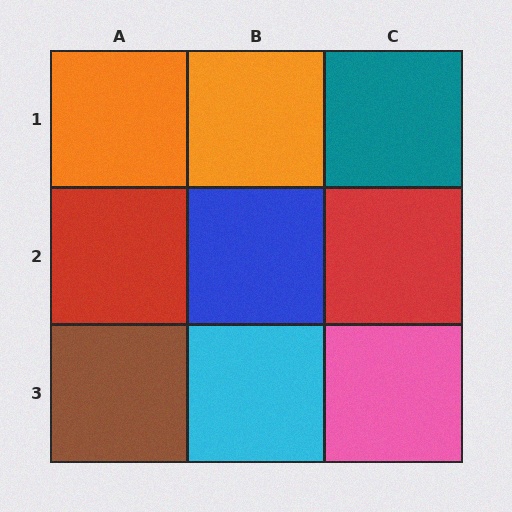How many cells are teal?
1 cell is teal.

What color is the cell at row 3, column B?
Cyan.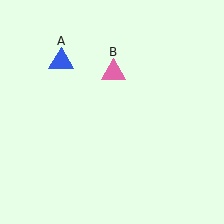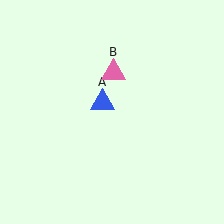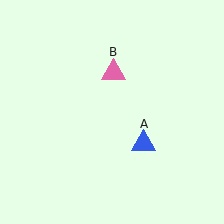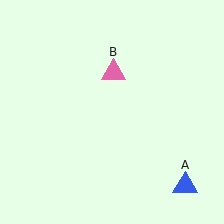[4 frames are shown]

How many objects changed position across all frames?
1 object changed position: blue triangle (object A).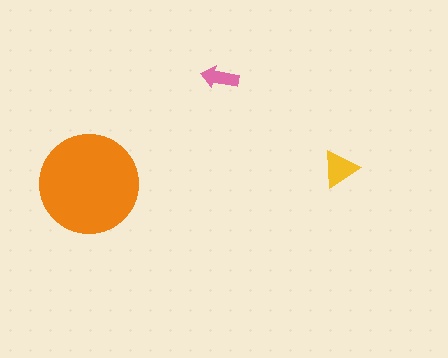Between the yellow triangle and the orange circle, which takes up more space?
The orange circle.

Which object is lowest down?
The orange circle is bottommost.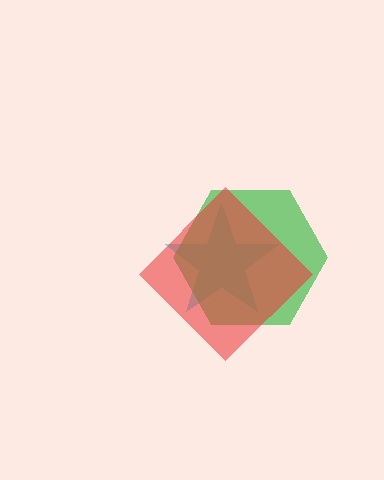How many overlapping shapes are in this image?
There are 3 overlapping shapes in the image.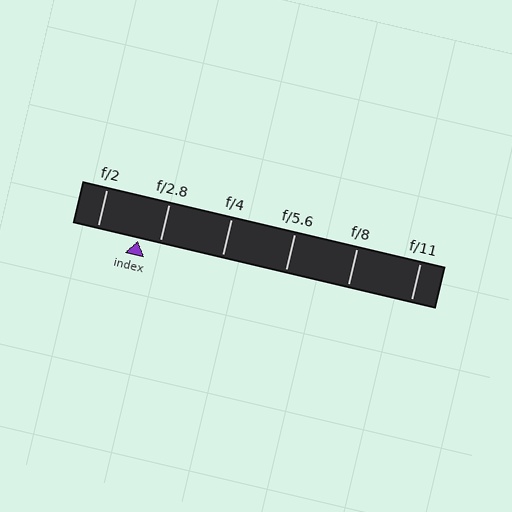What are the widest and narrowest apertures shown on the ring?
The widest aperture shown is f/2 and the narrowest is f/11.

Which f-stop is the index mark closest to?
The index mark is closest to f/2.8.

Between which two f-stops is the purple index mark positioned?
The index mark is between f/2 and f/2.8.